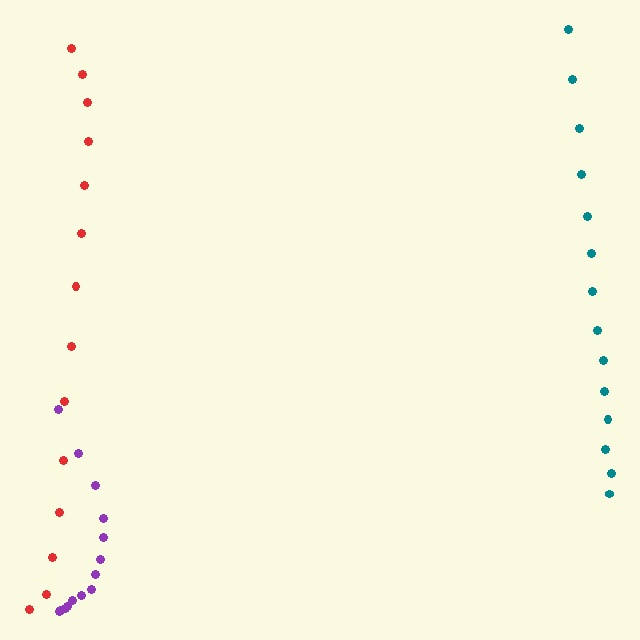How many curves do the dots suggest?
There are 3 distinct paths.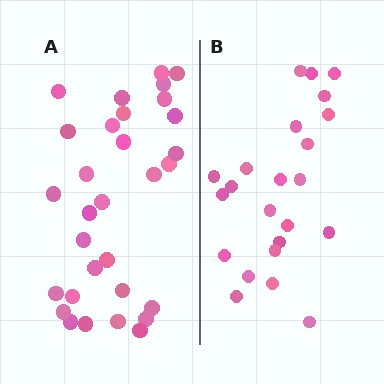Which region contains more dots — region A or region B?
Region A (the left region) has more dots.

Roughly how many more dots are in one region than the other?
Region A has roughly 8 or so more dots than region B.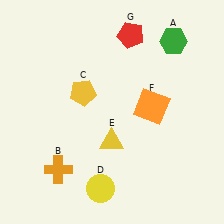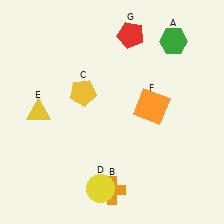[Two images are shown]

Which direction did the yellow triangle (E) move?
The yellow triangle (E) moved left.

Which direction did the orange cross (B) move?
The orange cross (B) moved right.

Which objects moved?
The objects that moved are: the orange cross (B), the yellow triangle (E).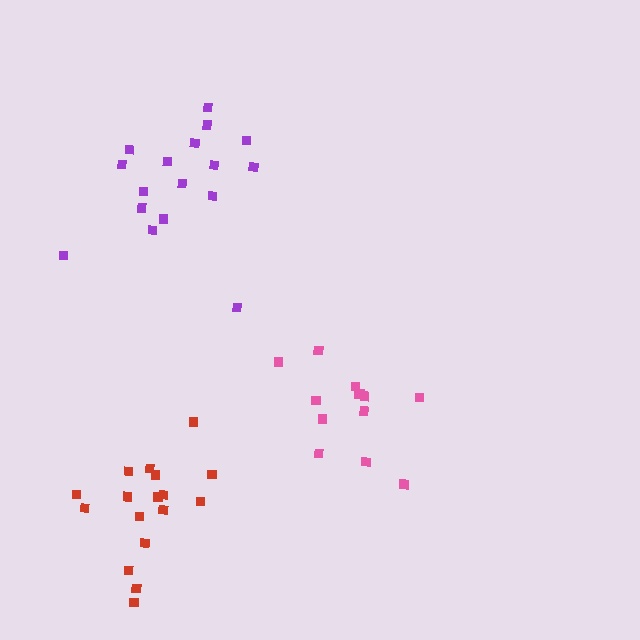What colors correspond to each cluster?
The clusters are colored: purple, red, pink.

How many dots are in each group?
Group 1: 17 dots, Group 2: 17 dots, Group 3: 12 dots (46 total).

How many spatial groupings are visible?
There are 3 spatial groupings.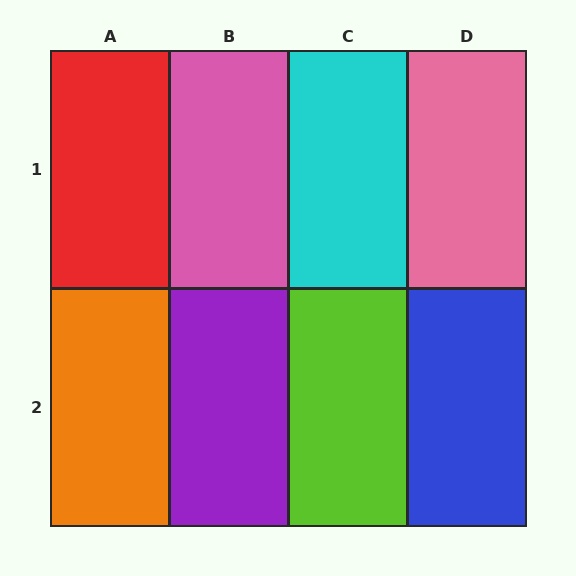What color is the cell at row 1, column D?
Pink.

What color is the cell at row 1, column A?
Red.